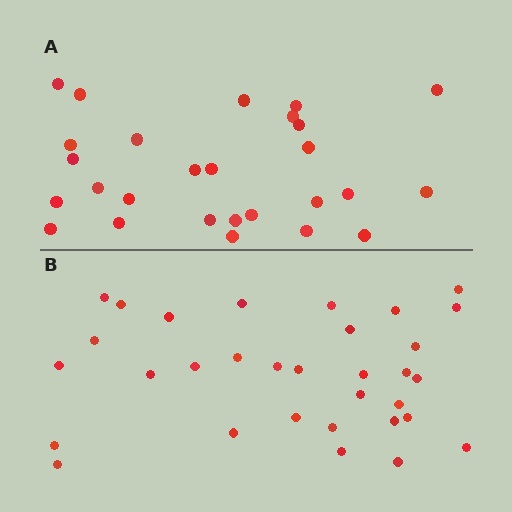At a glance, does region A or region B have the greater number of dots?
Region B (the bottom region) has more dots.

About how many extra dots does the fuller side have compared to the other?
Region B has about 5 more dots than region A.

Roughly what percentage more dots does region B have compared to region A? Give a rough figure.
About 20% more.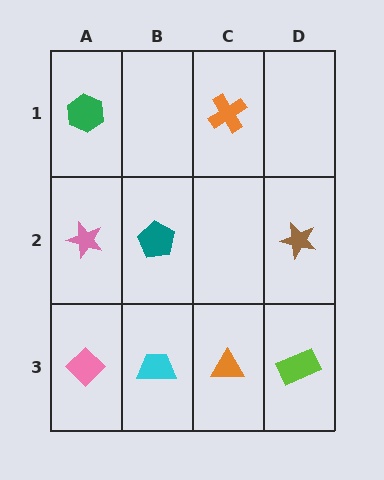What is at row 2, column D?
A brown star.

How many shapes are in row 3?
4 shapes.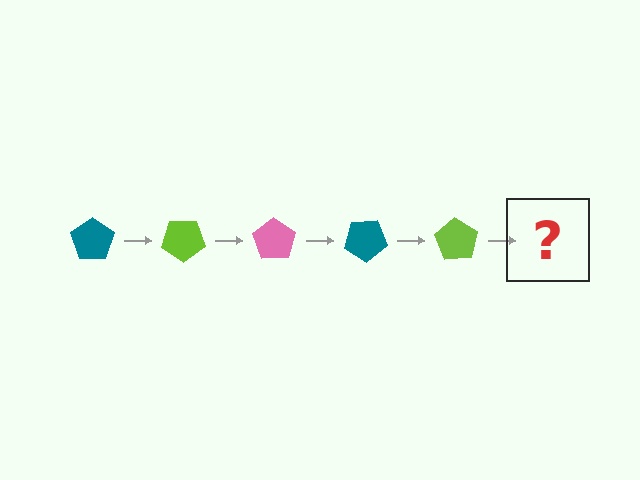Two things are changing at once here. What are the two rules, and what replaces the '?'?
The two rules are that it rotates 35 degrees each step and the color cycles through teal, lime, and pink. The '?' should be a pink pentagon, rotated 175 degrees from the start.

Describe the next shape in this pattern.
It should be a pink pentagon, rotated 175 degrees from the start.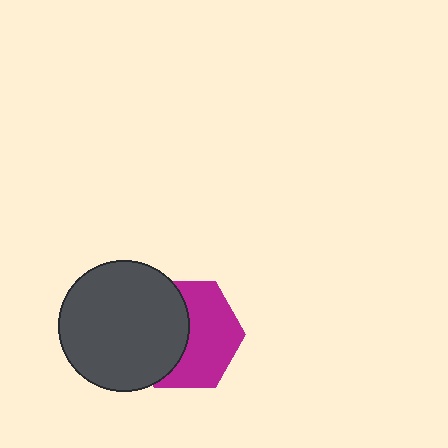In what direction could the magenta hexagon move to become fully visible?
The magenta hexagon could move right. That would shift it out from behind the dark gray circle entirely.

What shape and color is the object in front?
The object in front is a dark gray circle.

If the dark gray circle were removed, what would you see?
You would see the complete magenta hexagon.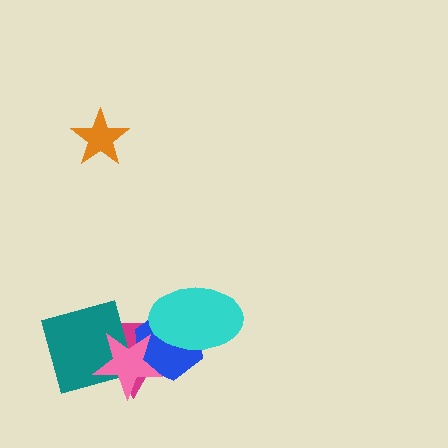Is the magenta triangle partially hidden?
Yes, it is partially covered by another shape.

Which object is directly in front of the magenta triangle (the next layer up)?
The teal square is directly in front of the magenta triangle.